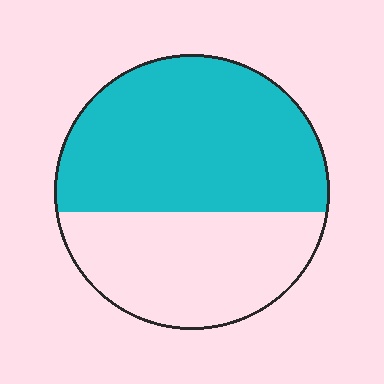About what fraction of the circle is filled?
About three fifths (3/5).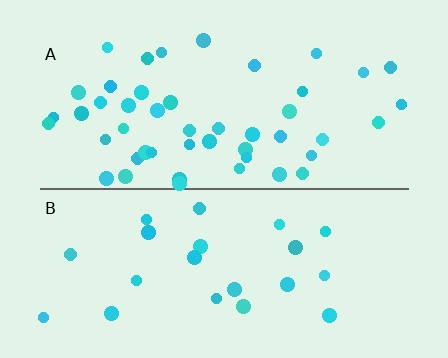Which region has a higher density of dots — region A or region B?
A (the top).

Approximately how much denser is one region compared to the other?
Approximately 2.1× — region A over region B.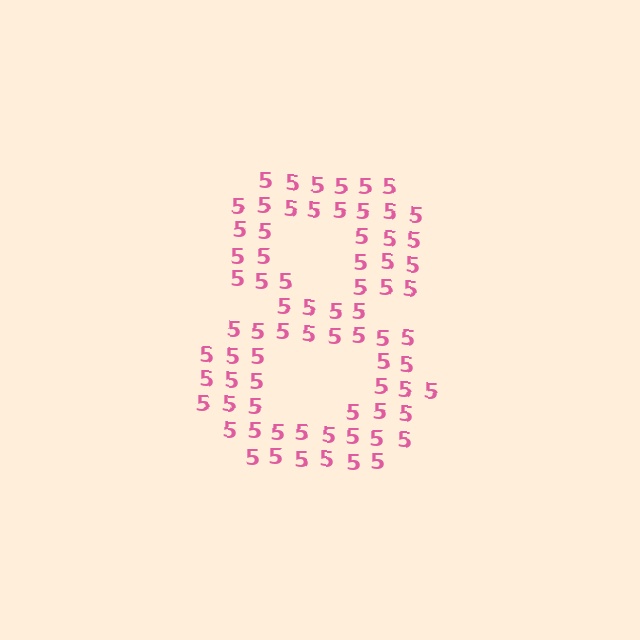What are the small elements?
The small elements are digit 5's.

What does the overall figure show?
The overall figure shows the digit 8.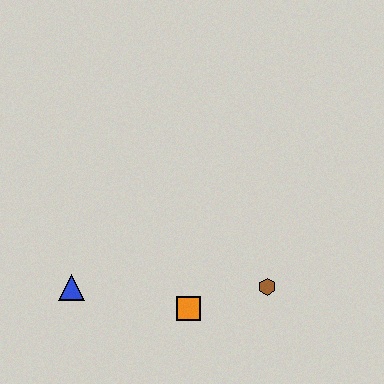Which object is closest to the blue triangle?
The orange square is closest to the blue triangle.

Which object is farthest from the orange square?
The blue triangle is farthest from the orange square.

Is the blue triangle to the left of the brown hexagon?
Yes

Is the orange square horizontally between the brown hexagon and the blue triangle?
Yes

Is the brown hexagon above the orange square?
Yes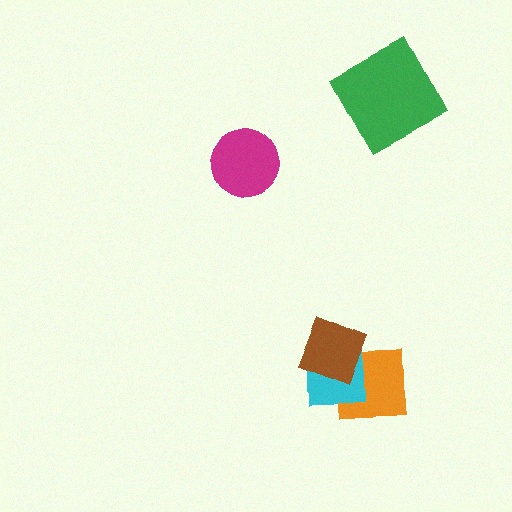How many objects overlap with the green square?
0 objects overlap with the green square.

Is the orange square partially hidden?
Yes, it is partially covered by another shape.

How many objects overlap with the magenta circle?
0 objects overlap with the magenta circle.